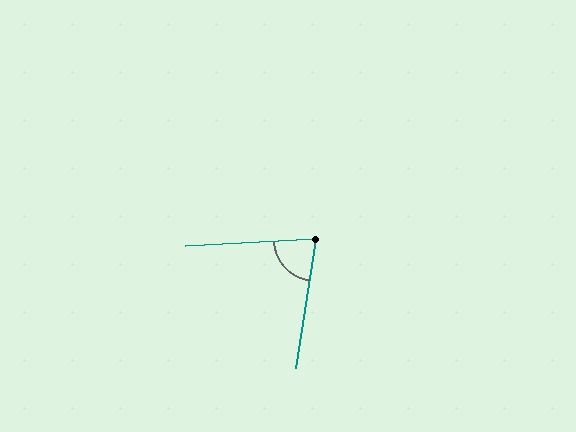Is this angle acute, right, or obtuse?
It is acute.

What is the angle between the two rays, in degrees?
Approximately 78 degrees.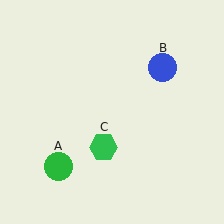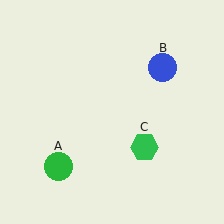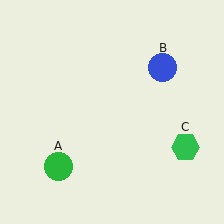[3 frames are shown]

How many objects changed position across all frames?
1 object changed position: green hexagon (object C).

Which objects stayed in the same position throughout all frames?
Green circle (object A) and blue circle (object B) remained stationary.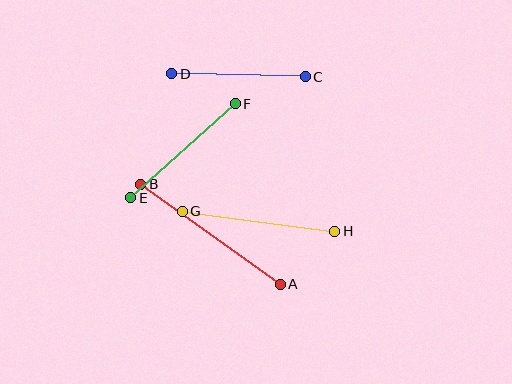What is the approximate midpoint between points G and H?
The midpoint is at approximately (258, 221) pixels.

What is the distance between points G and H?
The distance is approximately 154 pixels.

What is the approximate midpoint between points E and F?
The midpoint is at approximately (183, 151) pixels.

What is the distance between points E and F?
The distance is approximately 140 pixels.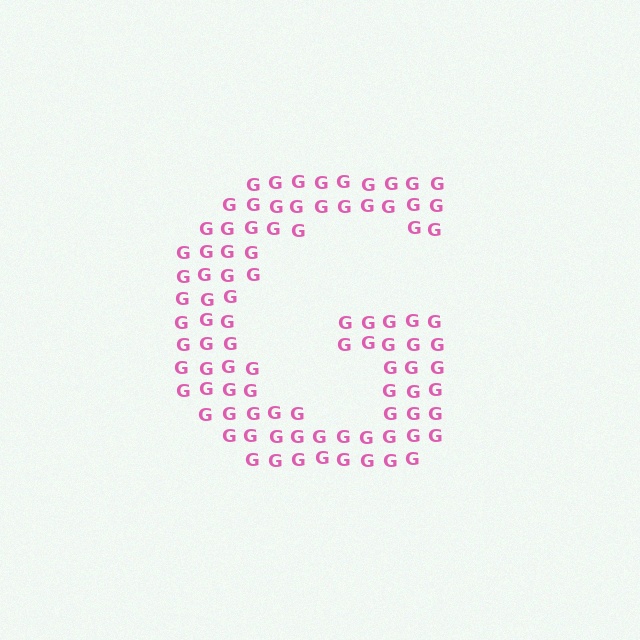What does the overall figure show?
The overall figure shows the letter G.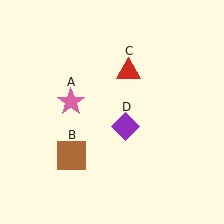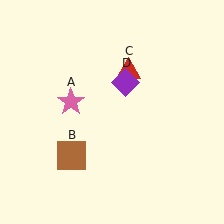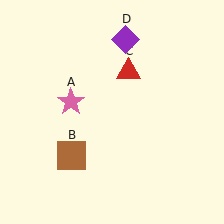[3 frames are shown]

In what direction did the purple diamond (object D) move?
The purple diamond (object D) moved up.